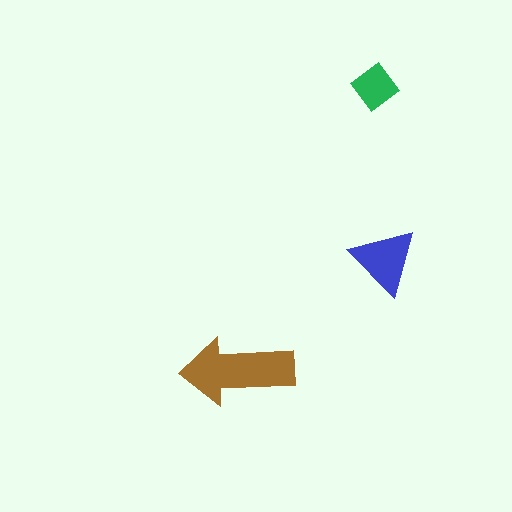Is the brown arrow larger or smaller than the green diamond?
Larger.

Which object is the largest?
The brown arrow.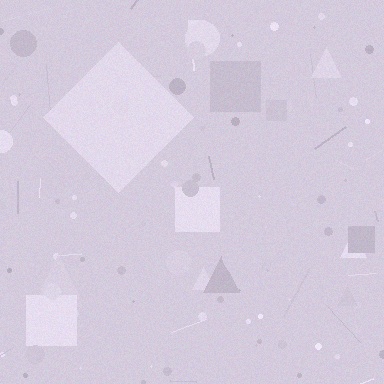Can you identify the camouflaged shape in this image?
The camouflaged shape is a diamond.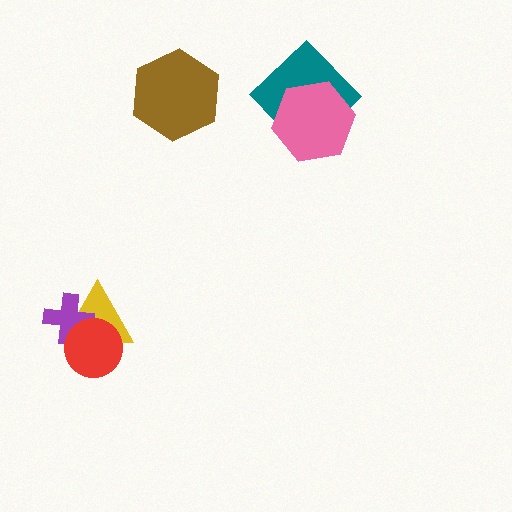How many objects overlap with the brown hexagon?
0 objects overlap with the brown hexagon.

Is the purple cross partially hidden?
Yes, it is partially covered by another shape.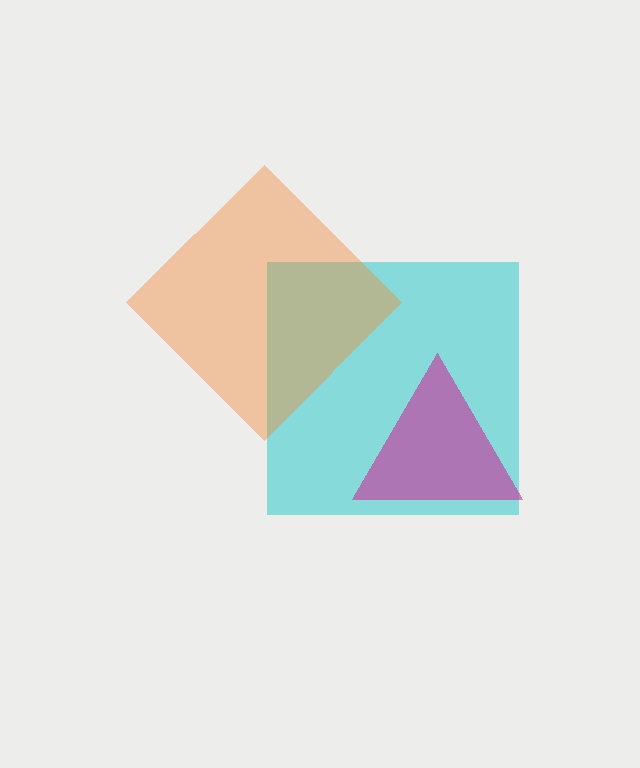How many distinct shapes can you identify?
There are 3 distinct shapes: a cyan square, an orange diamond, a magenta triangle.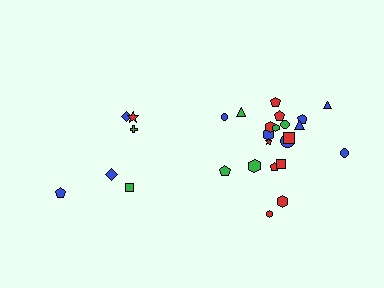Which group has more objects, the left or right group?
The right group.